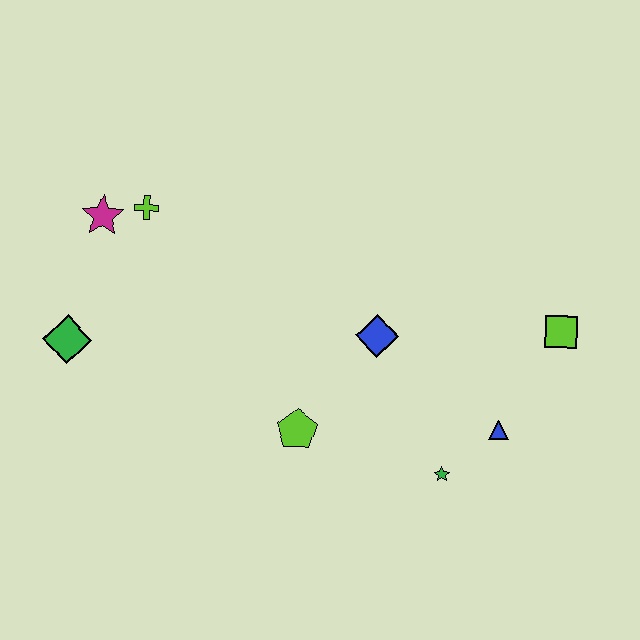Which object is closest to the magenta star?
The lime cross is closest to the magenta star.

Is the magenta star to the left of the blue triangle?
Yes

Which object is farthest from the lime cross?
The lime square is farthest from the lime cross.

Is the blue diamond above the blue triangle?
Yes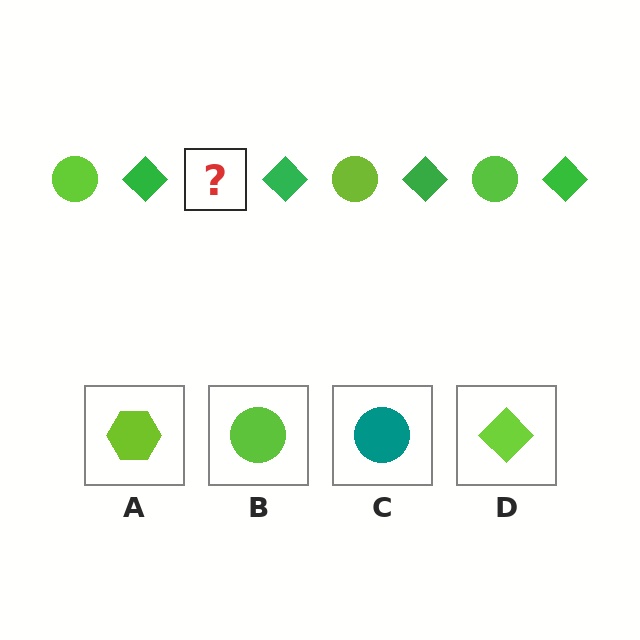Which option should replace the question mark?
Option B.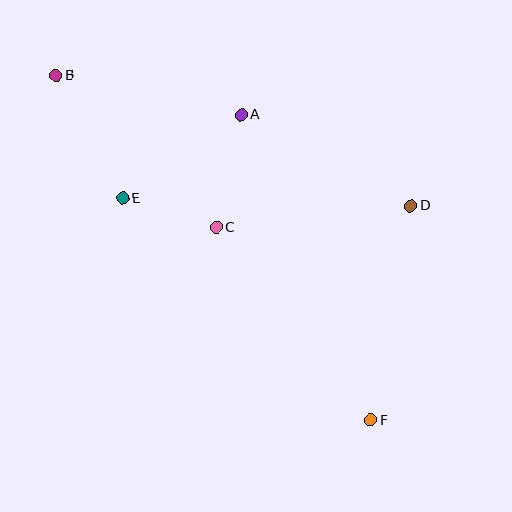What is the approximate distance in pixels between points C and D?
The distance between C and D is approximately 196 pixels.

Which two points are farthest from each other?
Points B and F are farthest from each other.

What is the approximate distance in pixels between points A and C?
The distance between A and C is approximately 116 pixels.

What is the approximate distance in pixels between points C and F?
The distance between C and F is approximately 247 pixels.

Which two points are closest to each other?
Points C and E are closest to each other.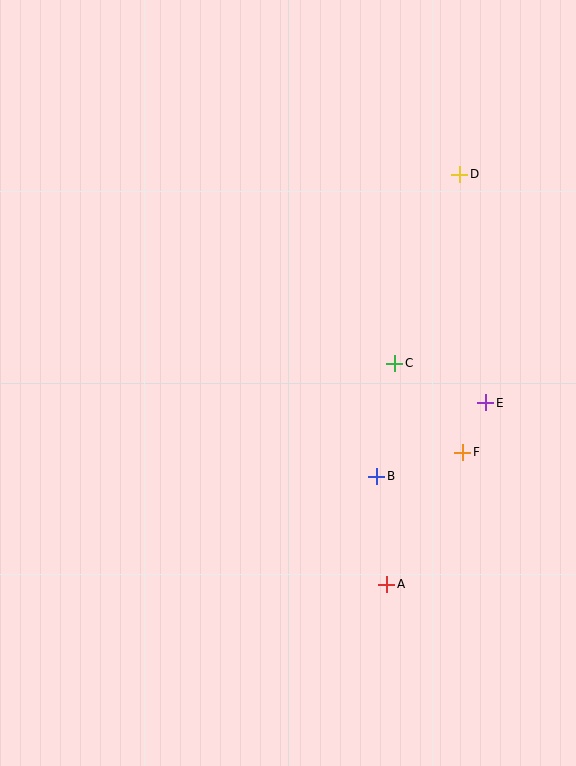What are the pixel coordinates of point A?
Point A is at (387, 584).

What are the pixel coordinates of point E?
Point E is at (486, 403).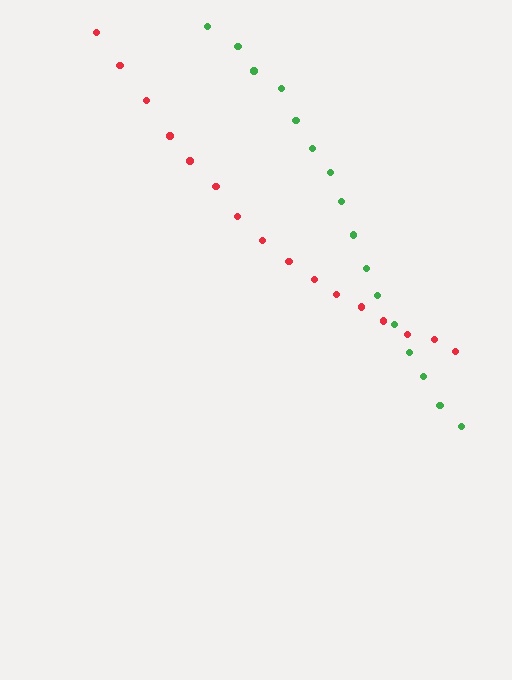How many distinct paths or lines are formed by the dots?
There are 2 distinct paths.